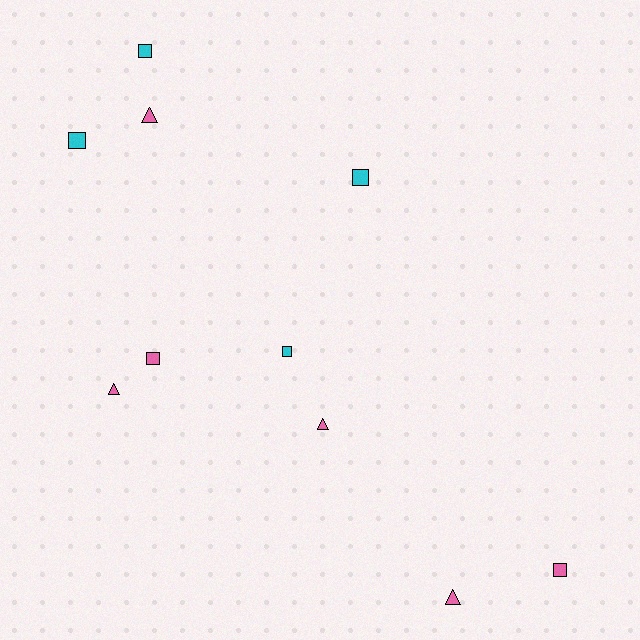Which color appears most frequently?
Pink, with 6 objects.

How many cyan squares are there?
There are 4 cyan squares.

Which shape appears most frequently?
Square, with 6 objects.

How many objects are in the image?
There are 10 objects.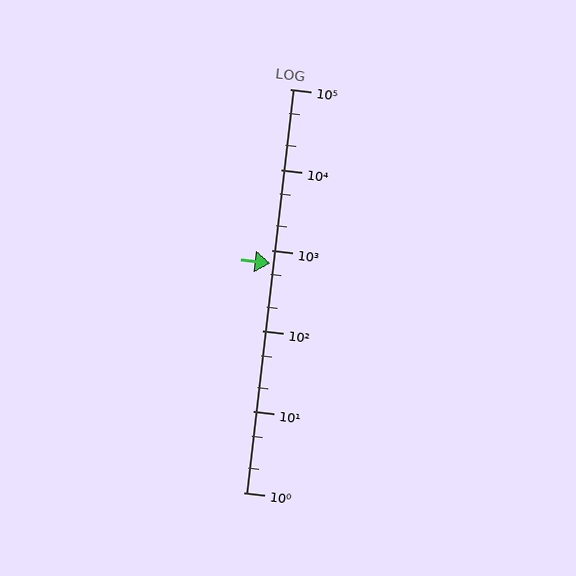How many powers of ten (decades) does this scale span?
The scale spans 5 decades, from 1 to 100000.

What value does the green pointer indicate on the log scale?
The pointer indicates approximately 690.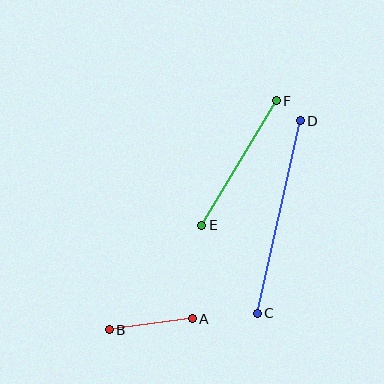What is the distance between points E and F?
The distance is approximately 145 pixels.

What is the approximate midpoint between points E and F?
The midpoint is at approximately (239, 163) pixels.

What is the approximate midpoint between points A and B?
The midpoint is at approximately (151, 324) pixels.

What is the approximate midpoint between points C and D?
The midpoint is at approximately (279, 217) pixels.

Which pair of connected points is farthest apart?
Points C and D are farthest apart.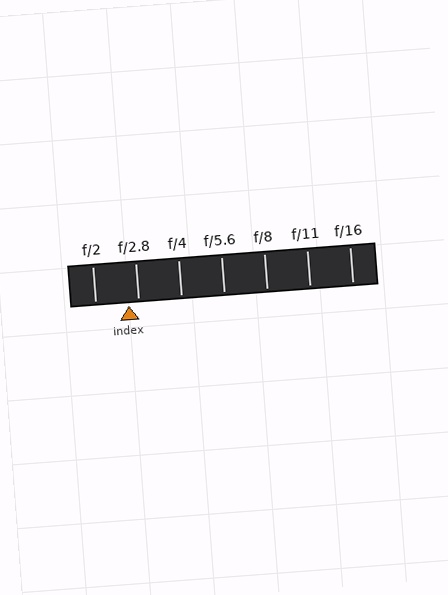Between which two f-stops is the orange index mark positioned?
The index mark is between f/2 and f/2.8.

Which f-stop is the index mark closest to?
The index mark is closest to f/2.8.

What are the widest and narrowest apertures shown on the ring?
The widest aperture shown is f/2 and the narrowest is f/16.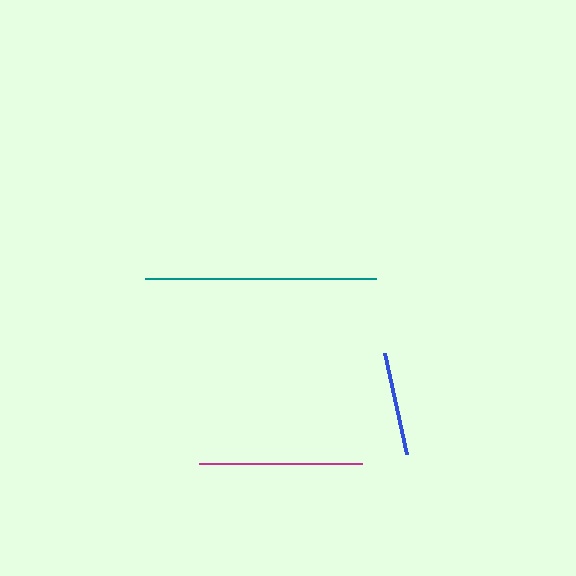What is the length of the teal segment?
The teal segment is approximately 231 pixels long.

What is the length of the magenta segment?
The magenta segment is approximately 164 pixels long.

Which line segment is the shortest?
The blue line is the shortest at approximately 103 pixels.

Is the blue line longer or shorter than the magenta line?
The magenta line is longer than the blue line.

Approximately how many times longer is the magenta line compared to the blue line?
The magenta line is approximately 1.6 times the length of the blue line.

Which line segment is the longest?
The teal line is the longest at approximately 231 pixels.